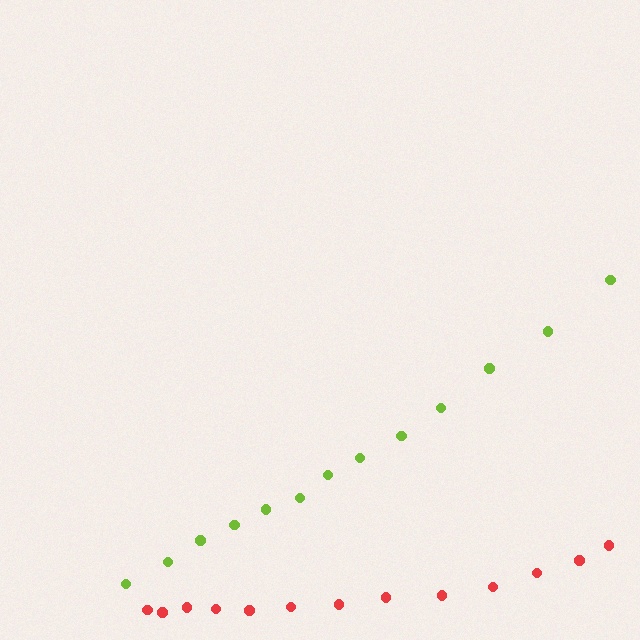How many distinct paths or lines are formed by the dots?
There are 2 distinct paths.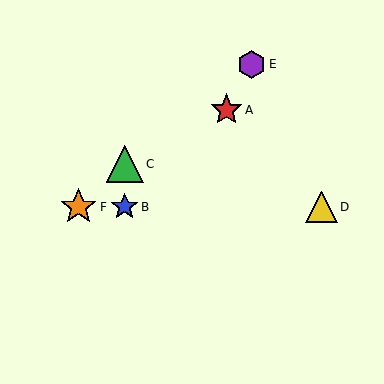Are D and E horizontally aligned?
No, D is at y≈207 and E is at y≈64.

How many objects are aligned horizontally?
3 objects (B, D, F) are aligned horizontally.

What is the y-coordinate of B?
Object B is at y≈207.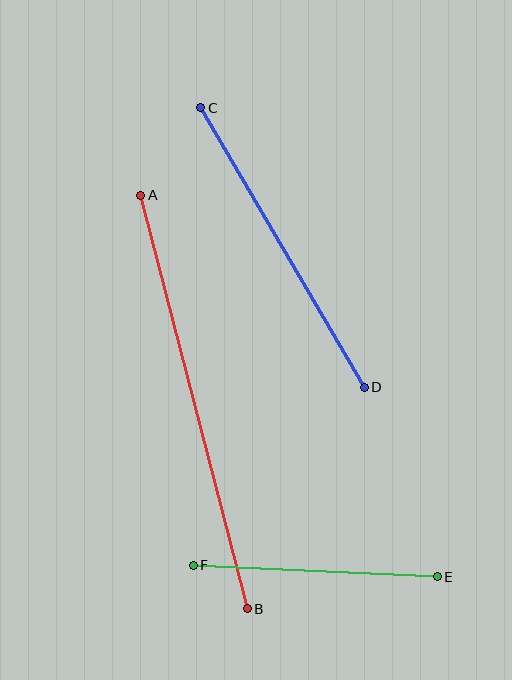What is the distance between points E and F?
The distance is approximately 244 pixels.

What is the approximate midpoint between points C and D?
The midpoint is at approximately (283, 248) pixels.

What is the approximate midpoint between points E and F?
The midpoint is at approximately (315, 571) pixels.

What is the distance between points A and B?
The distance is approximately 427 pixels.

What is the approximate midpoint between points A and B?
The midpoint is at approximately (194, 402) pixels.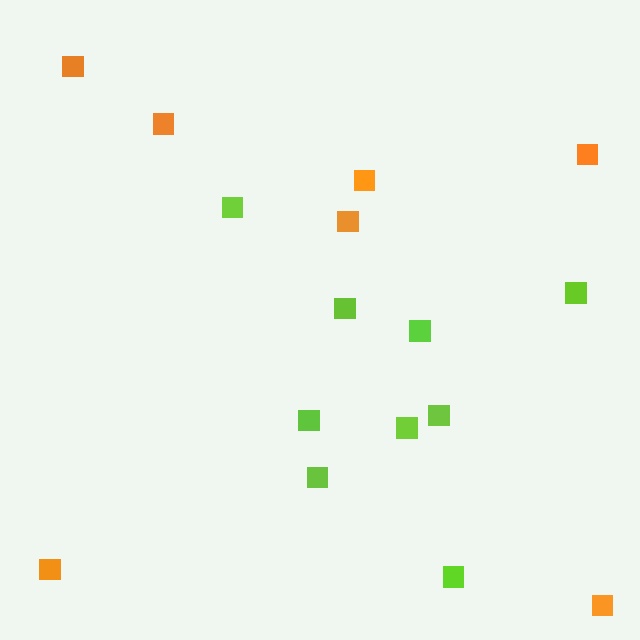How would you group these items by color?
There are 2 groups: one group of lime squares (9) and one group of orange squares (7).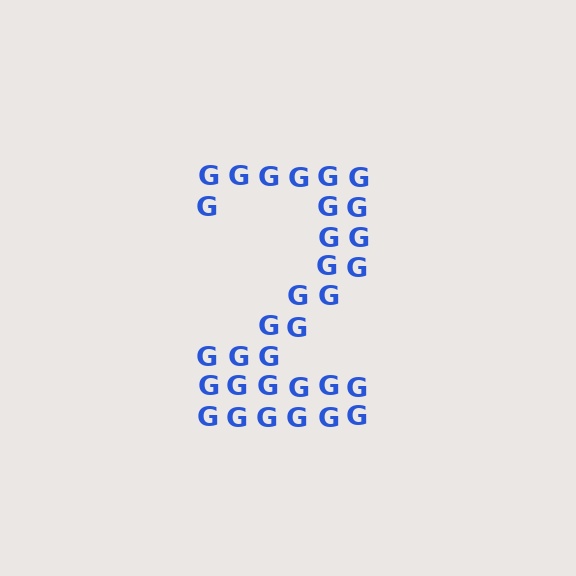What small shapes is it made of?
It is made of small letter G's.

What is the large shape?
The large shape is the digit 2.